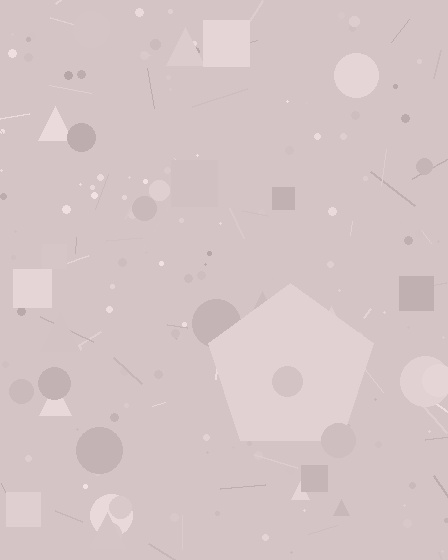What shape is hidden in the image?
A pentagon is hidden in the image.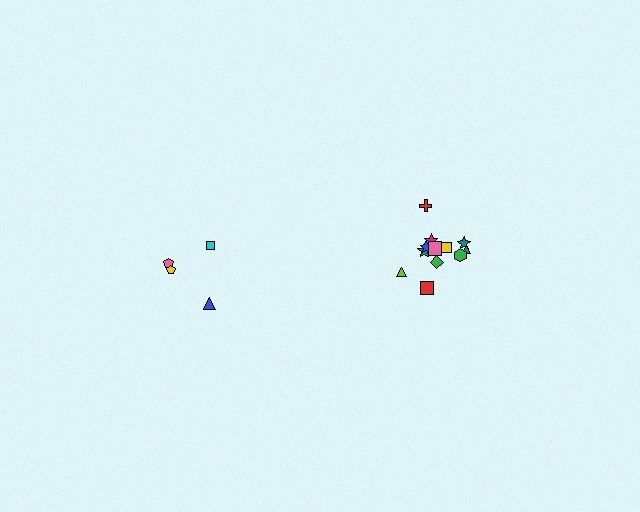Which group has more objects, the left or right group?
The right group.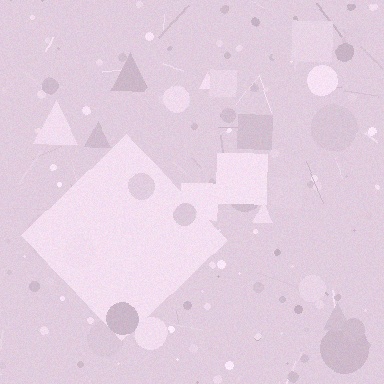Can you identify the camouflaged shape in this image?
The camouflaged shape is a diamond.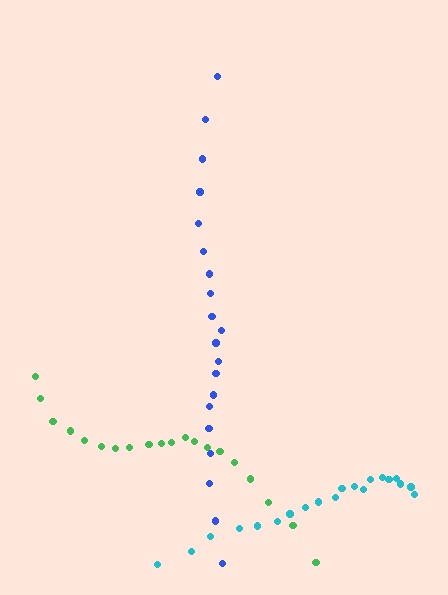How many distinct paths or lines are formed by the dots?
There are 3 distinct paths.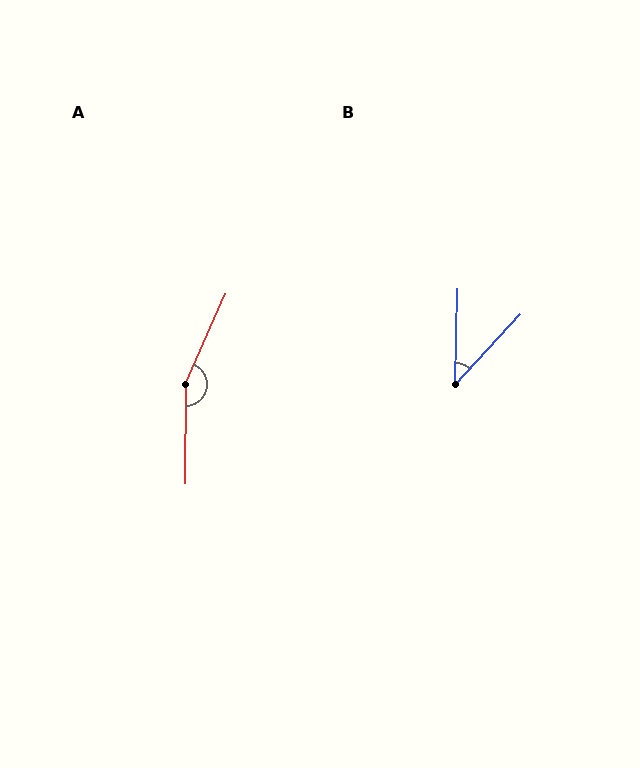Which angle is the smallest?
B, at approximately 41 degrees.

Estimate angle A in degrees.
Approximately 156 degrees.